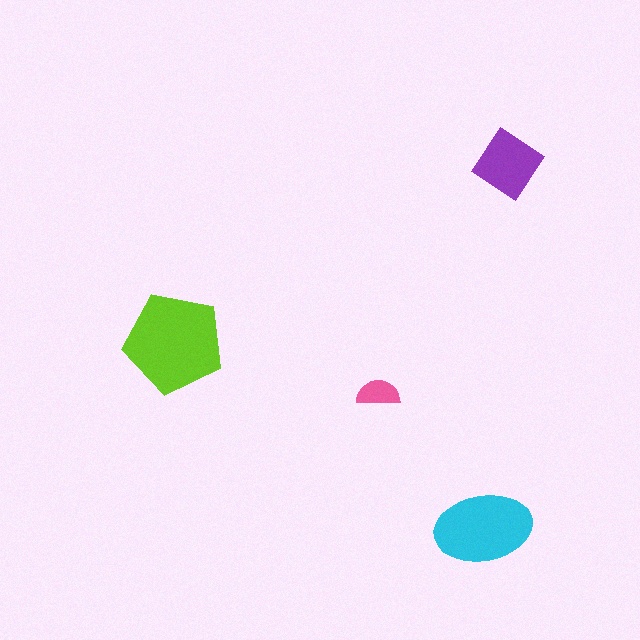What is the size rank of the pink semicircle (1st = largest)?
4th.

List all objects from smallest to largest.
The pink semicircle, the purple diamond, the cyan ellipse, the lime pentagon.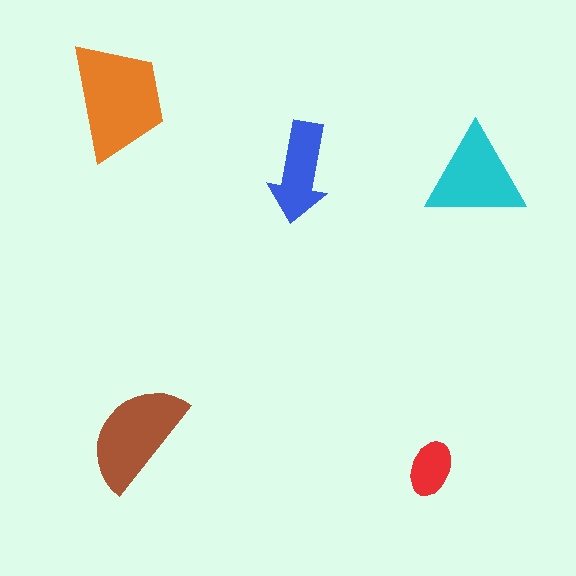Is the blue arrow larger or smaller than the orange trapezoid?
Smaller.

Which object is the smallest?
The red ellipse.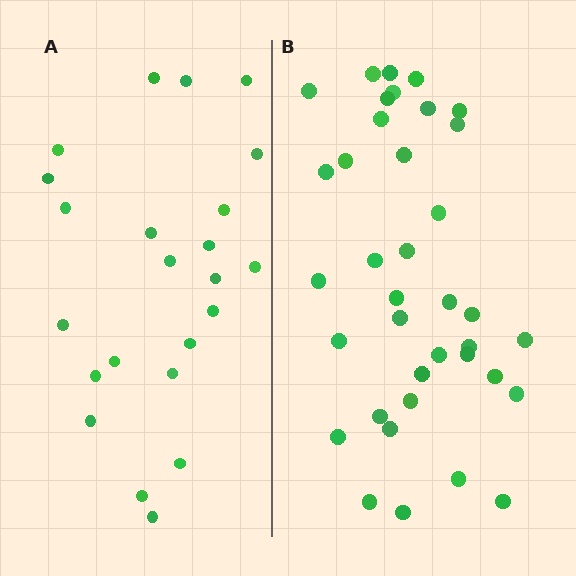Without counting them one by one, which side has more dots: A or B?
Region B (the right region) has more dots.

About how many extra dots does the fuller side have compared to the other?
Region B has approximately 15 more dots than region A.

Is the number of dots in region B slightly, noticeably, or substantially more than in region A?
Region B has substantially more. The ratio is roughly 1.6 to 1.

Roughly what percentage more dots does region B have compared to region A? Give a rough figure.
About 60% more.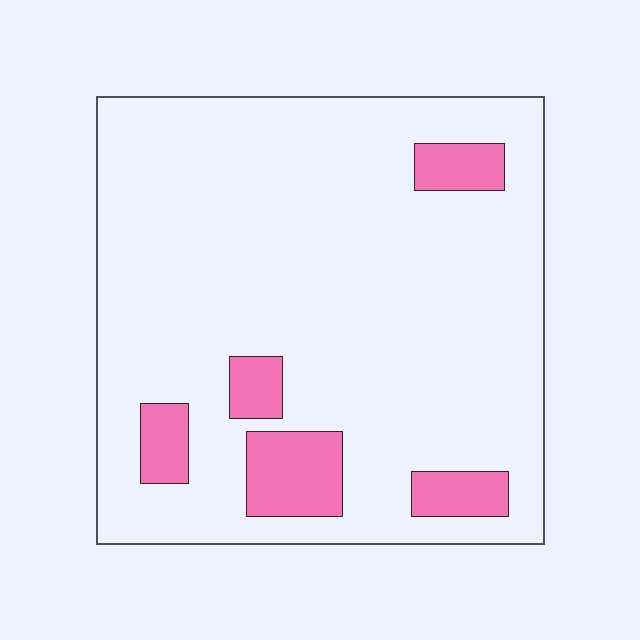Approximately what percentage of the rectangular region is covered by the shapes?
Approximately 10%.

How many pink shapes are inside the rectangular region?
5.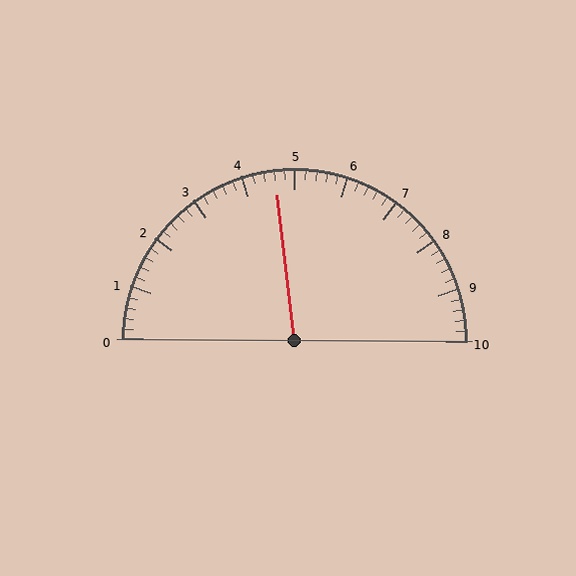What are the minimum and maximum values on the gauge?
The gauge ranges from 0 to 10.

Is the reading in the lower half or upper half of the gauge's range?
The reading is in the lower half of the range (0 to 10).